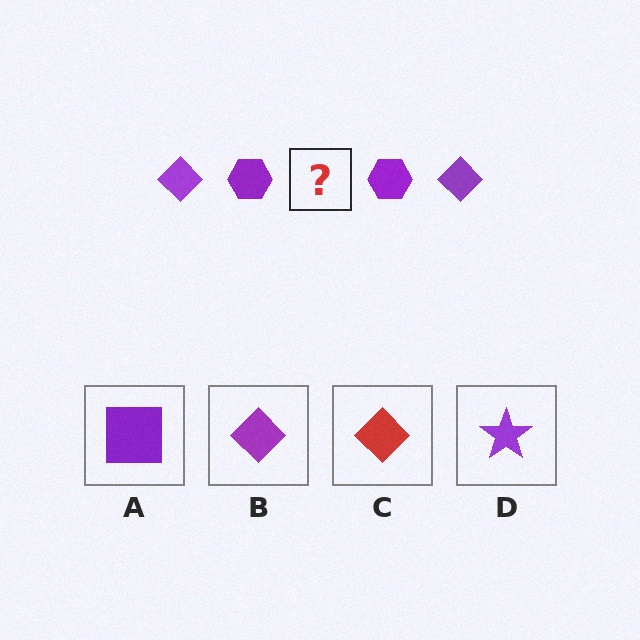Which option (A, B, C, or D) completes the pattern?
B.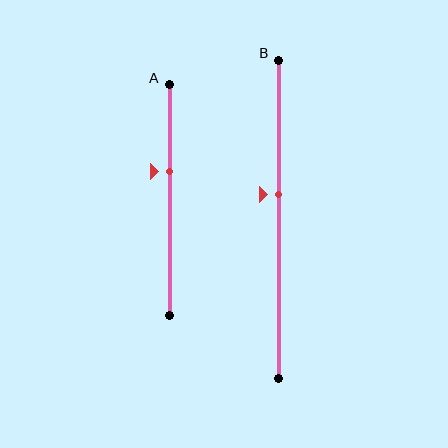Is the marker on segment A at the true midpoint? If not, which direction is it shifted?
No, the marker on segment A is shifted upward by about 12% of the segment length.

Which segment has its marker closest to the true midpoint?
Segment B has its marker closest to the true midpoint.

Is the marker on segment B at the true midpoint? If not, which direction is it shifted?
No, the marker on segment B is shifted upward by about 8% of the segment length.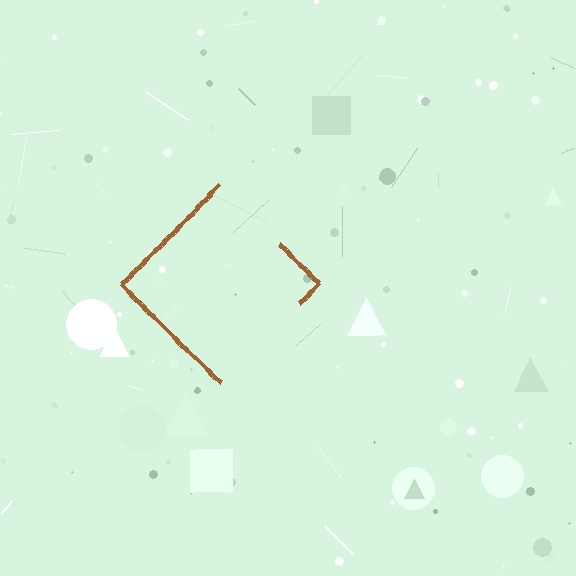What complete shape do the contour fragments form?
The contour fragments form a diamond.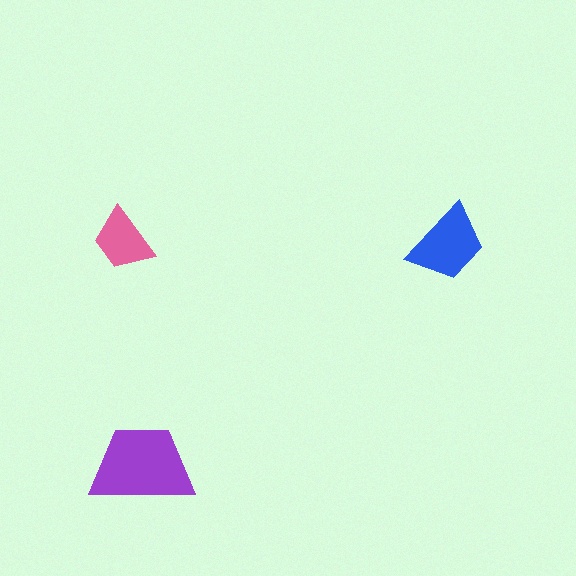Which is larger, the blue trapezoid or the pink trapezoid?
The blue one.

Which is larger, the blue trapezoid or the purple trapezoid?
The purple one.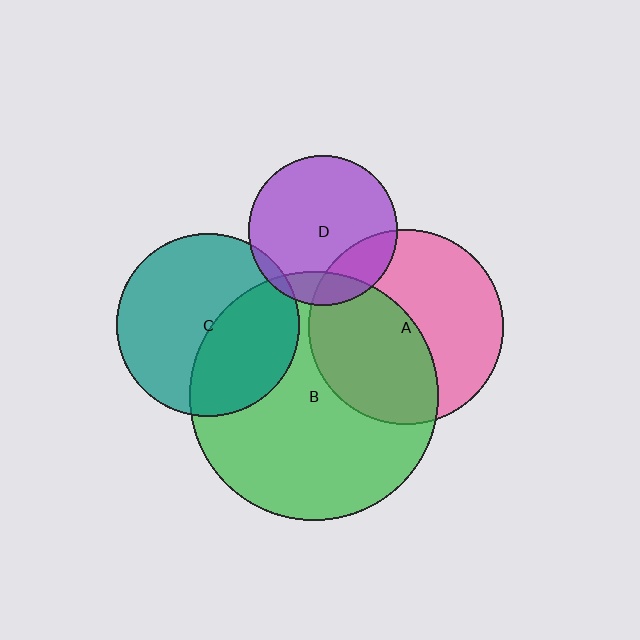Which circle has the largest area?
Circle B (green).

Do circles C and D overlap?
Yes.